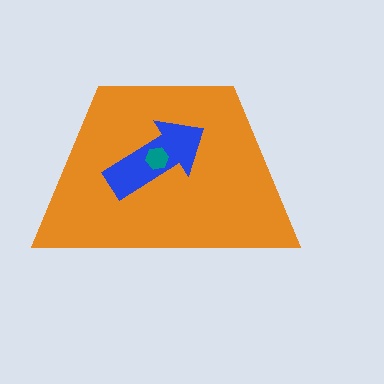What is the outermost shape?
The orange trapezoid.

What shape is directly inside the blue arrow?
The teal hexagon.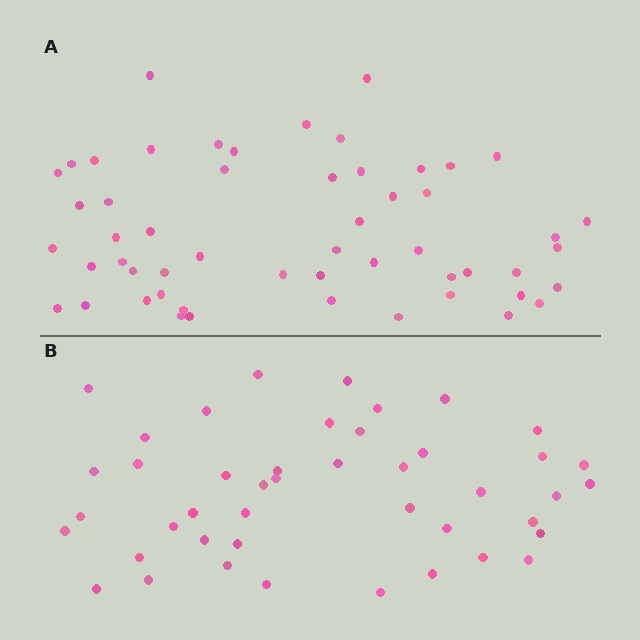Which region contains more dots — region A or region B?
Region A (the top region) has more dots.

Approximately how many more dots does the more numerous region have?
Region A has roughly 10 or so more dots than region B.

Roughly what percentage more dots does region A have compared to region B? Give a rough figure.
About 25% more.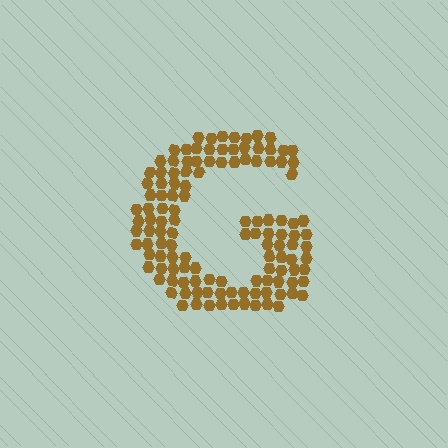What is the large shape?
The large shape is the letter G.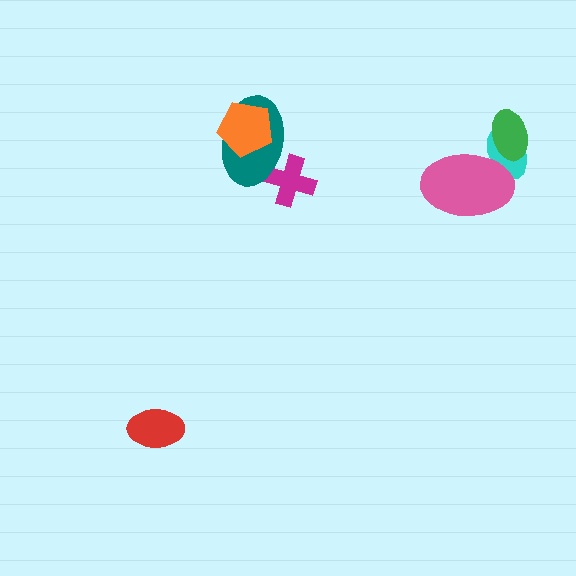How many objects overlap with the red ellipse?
0 objects overlap with the red ellipse.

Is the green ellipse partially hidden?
Yes, it is partially covered by another shape.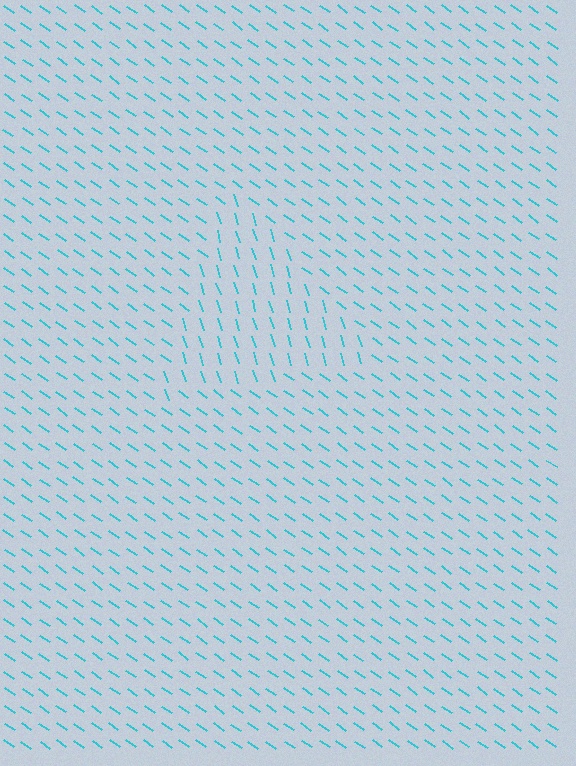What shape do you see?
I see a triangle.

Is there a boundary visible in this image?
Yes, there is a texture boundary formed by a change in line orientation.